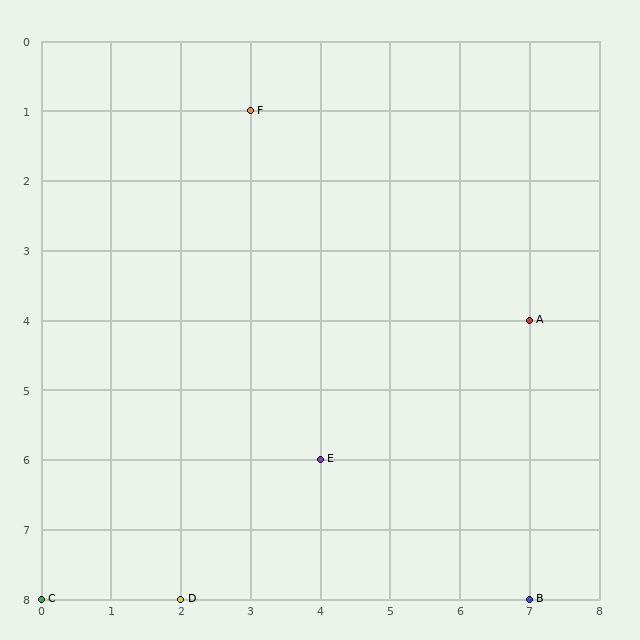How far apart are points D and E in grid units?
Points D and E are 2 columns and 2 rows apart (about 2.8 grid units diagonally).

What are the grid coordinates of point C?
Point C is at grid coordinates (0, 8).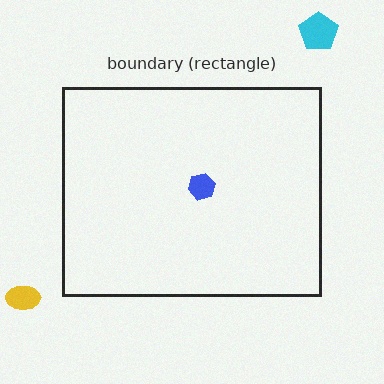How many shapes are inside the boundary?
1 inside, 2 outside.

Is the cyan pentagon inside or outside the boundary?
Outside.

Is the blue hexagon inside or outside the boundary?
Inside.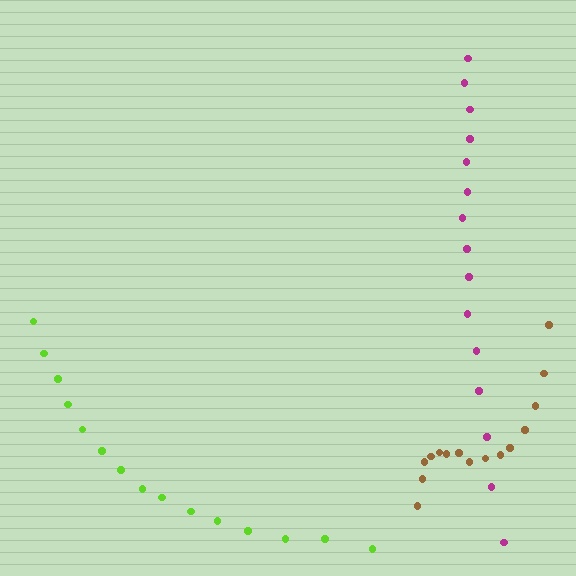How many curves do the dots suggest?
There are 3 distinct paths.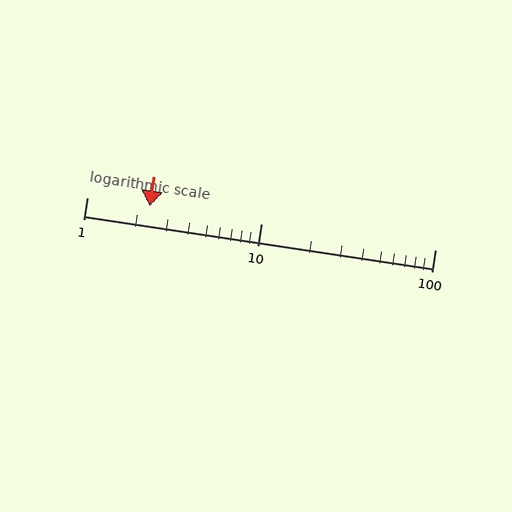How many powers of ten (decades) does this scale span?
The scale spans 2 decades, from 1 to 100.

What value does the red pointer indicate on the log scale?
The pointer indicates approximately 2.3.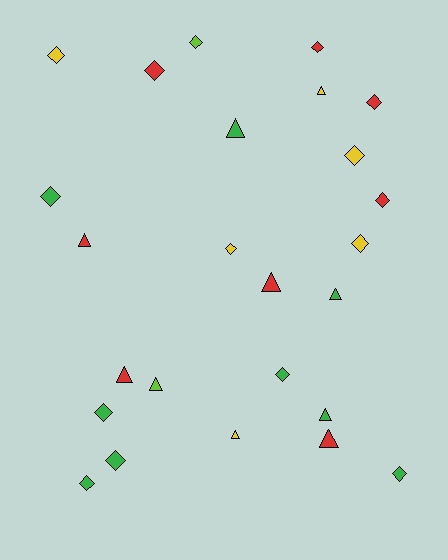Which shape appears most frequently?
Diamond, with 15 objects.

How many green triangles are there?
There are 3 green triangles.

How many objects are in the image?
There are 25 objects.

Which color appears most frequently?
Green, with 9 objects.